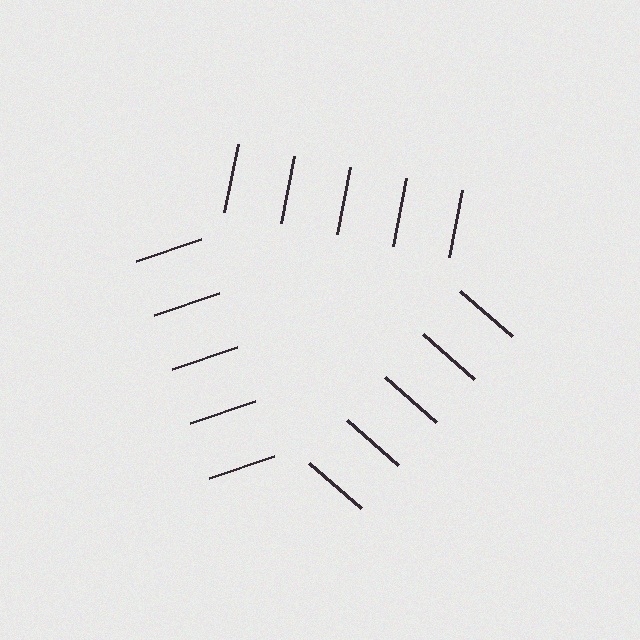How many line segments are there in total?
15 — 5 along each of the 3 edges.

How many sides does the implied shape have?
3 sides — the line-ends trace a triangle.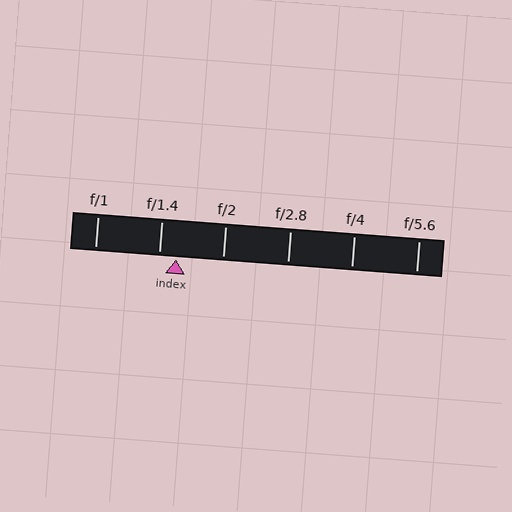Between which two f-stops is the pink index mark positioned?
The index mark is between f/1.4 and f/2.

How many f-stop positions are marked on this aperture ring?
There are 6 f-stop positions marked.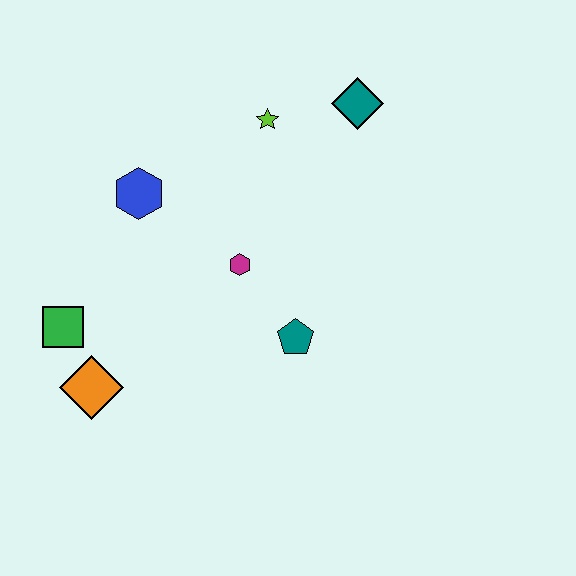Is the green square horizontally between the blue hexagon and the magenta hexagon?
No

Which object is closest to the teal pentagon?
The magenta hexagon is closest to the teal pentagon.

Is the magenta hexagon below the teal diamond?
Yes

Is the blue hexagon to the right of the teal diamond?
No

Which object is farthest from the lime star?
The orange diamond is farthest from the lime star.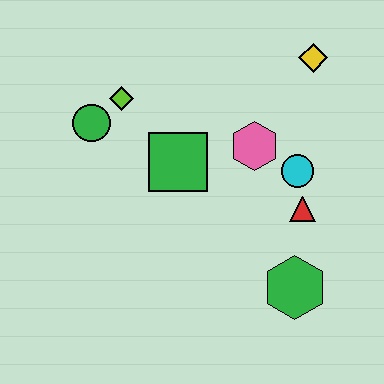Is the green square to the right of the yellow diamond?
No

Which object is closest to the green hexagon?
The red triangle is closest to the green hexagon.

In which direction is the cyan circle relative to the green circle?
The cyan circle is to the right of the green circle.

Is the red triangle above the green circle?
No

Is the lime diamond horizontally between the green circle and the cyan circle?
Yes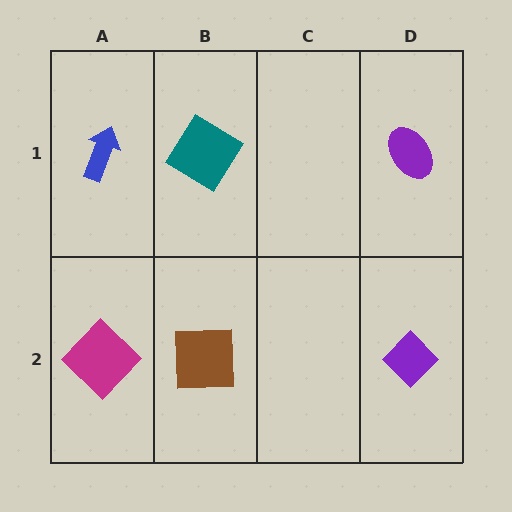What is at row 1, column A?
A blue arrow.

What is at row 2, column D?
A purple diamond.